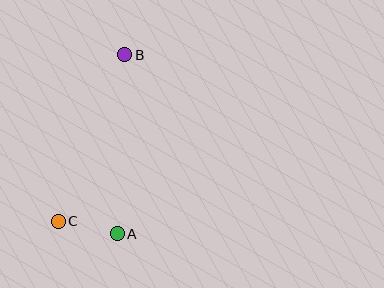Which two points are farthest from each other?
Points B and C are farthest from each other.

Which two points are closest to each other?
Points A and C are closest to each other.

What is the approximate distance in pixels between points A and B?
The distance between A and B is approximately 179 pixels.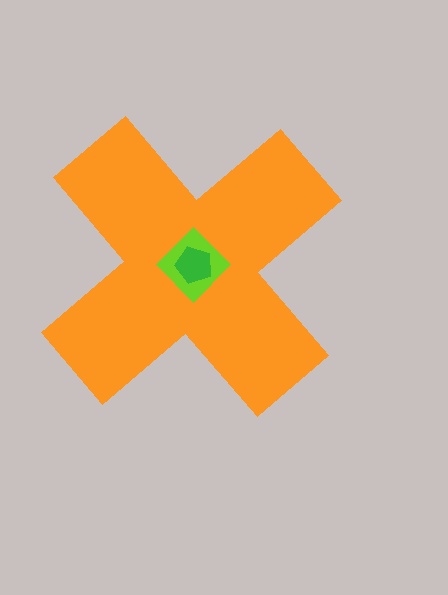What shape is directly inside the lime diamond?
The green pentagon.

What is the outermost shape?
The orange cross.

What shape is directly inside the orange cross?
The lime diamond.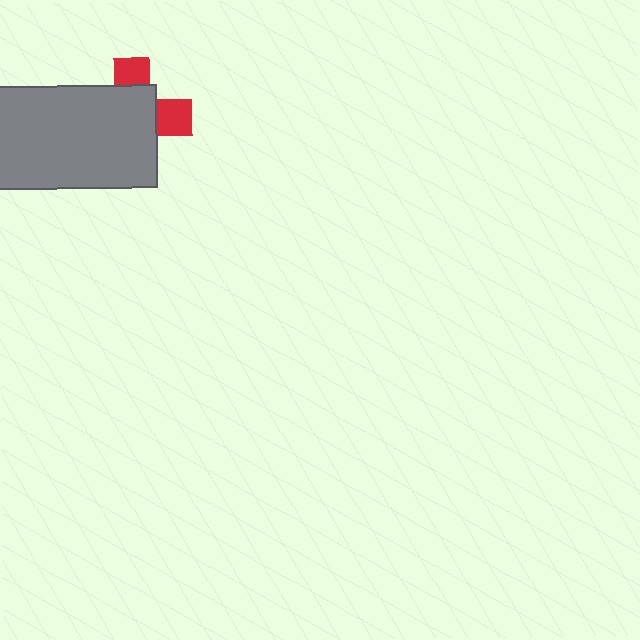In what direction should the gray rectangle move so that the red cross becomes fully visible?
The gray rectangle should move toward the lower-left. That is the shortest direction to clear the overlap and leave the red cross fully visible.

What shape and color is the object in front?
The object in front is a gray rectangle.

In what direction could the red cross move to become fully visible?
The red cross could move toward the upper-right. That would shift it out from behind the gray rectangle entirely.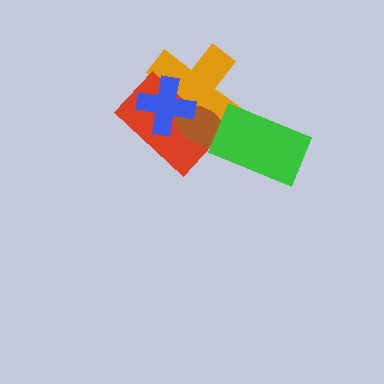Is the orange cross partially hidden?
Yes, it is partially covered by another shape.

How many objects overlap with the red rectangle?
3 objects overlap with the red rectangle.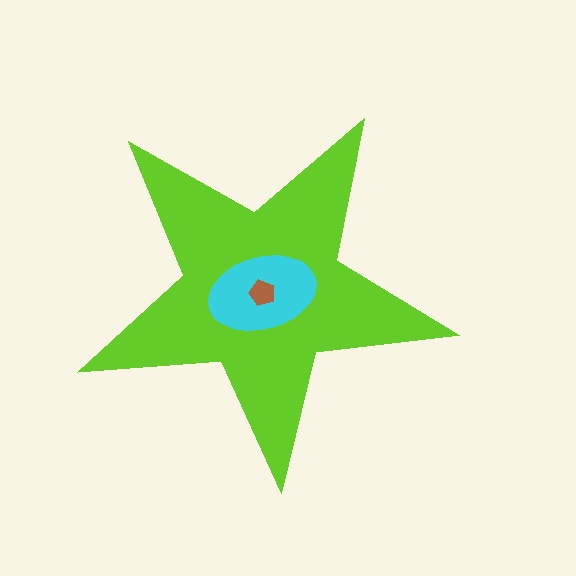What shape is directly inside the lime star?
The cyan ellipse.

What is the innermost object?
The brown pentagon.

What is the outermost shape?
The lime star.